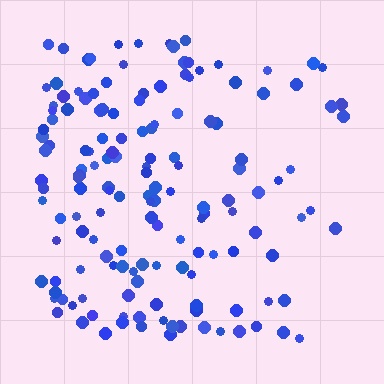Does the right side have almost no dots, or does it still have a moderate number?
Still a moderate number, just noticeably fewer than the left.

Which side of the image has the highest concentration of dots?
The left.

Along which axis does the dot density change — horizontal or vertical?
Horizontal.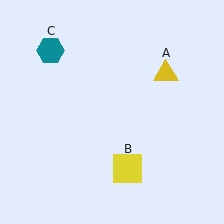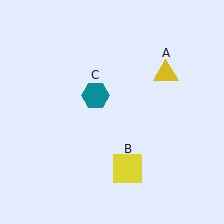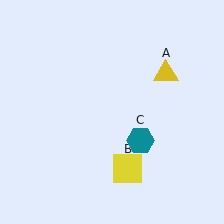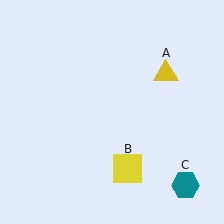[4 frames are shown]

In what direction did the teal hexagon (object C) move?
The teal hexagon (object C) moved down and to the right.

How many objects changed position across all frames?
1 object changed position: teal hexagon (object C).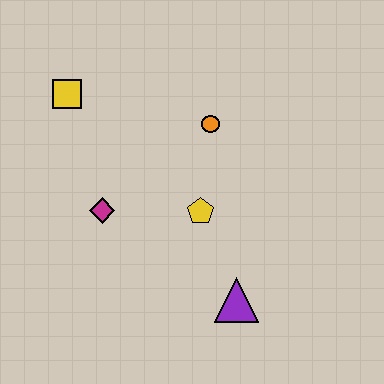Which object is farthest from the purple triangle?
The yellow square is farthest from the purple triangle.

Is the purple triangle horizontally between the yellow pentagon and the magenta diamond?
No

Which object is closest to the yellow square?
The magenta diamond is closest to the yellow square.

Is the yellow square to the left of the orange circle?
Yes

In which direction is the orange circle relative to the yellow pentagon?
The orange circle is above the yellow pentagon.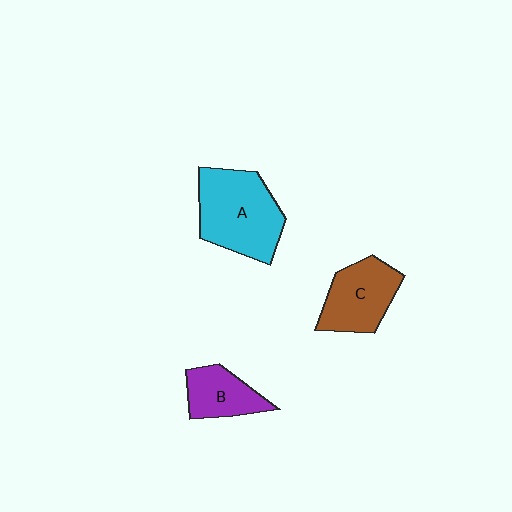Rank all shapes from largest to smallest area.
From largest to smallest: A (cyan), C (brown), B (purple).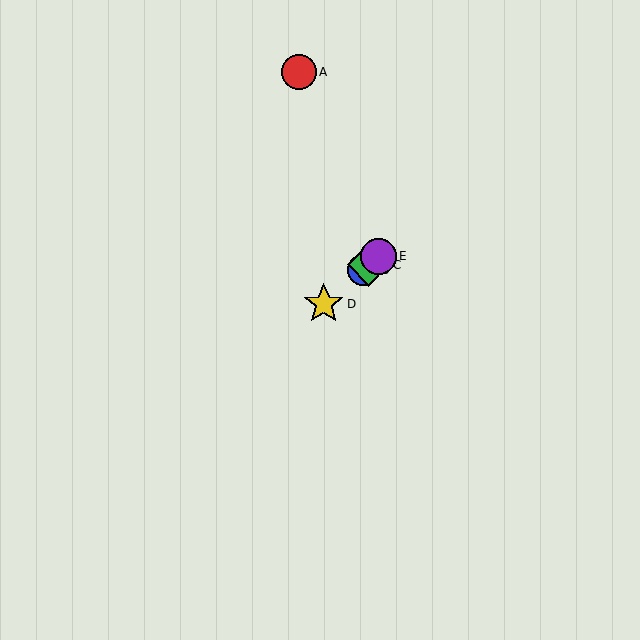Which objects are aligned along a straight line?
Objects B, C, D, E are aligned along a straight line.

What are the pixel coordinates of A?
Object A is at (299, 72).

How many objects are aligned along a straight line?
4 objects (B, C, D, E) are aligned along a straight line.